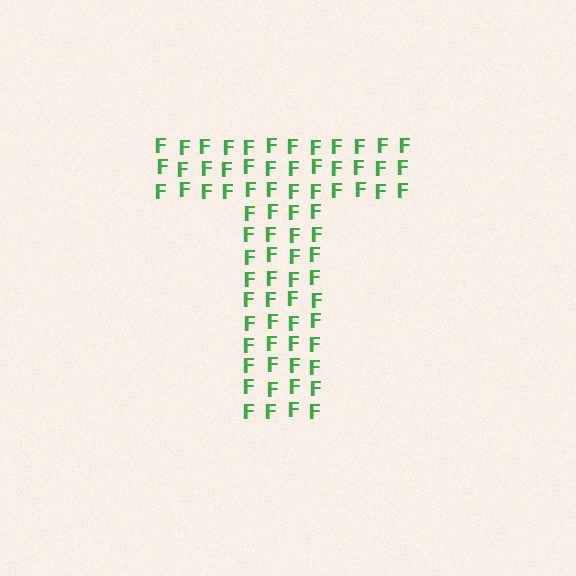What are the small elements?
The small elements are letter F's.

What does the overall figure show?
The overall figure shows the letter T.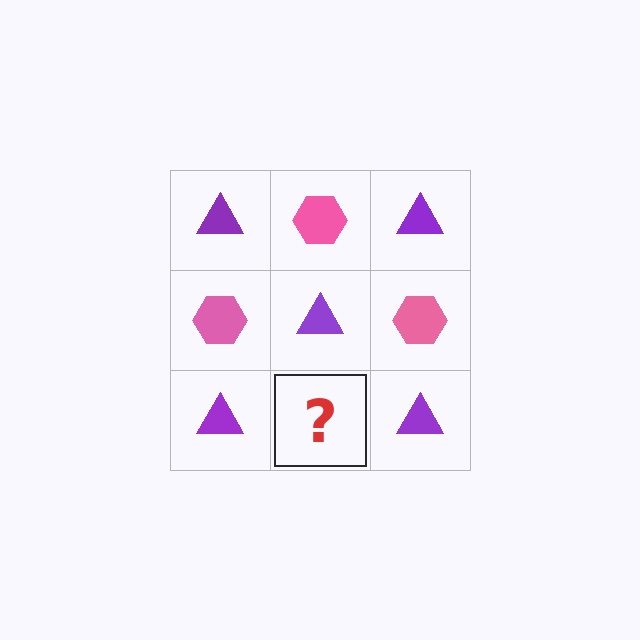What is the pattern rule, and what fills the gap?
The rule is that it alternates purple triangle and pink hexagon in a checkerboard pattern. The gap should be filled with a pink hexagon.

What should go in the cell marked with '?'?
The missing cell should contain a pink hexagon.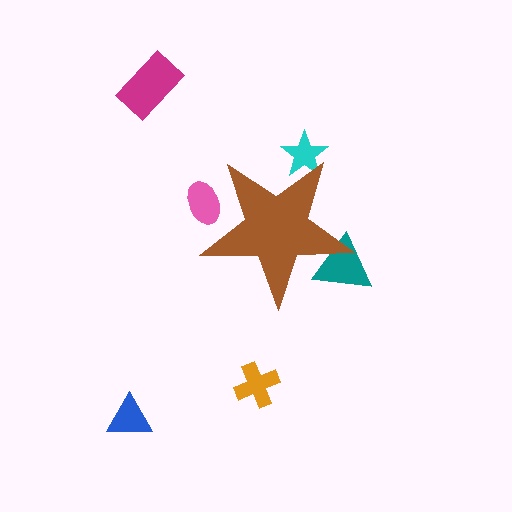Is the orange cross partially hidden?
No, the orange cross is fully visible.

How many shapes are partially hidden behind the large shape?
3 shapes are partially hidden.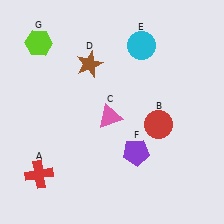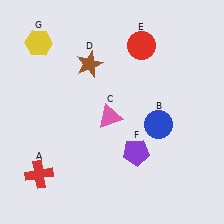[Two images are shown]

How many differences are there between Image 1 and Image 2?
There are 3 differences between the two images.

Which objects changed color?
B changed from red to blue. E changed from cyan to red. G changed from lime to yellow.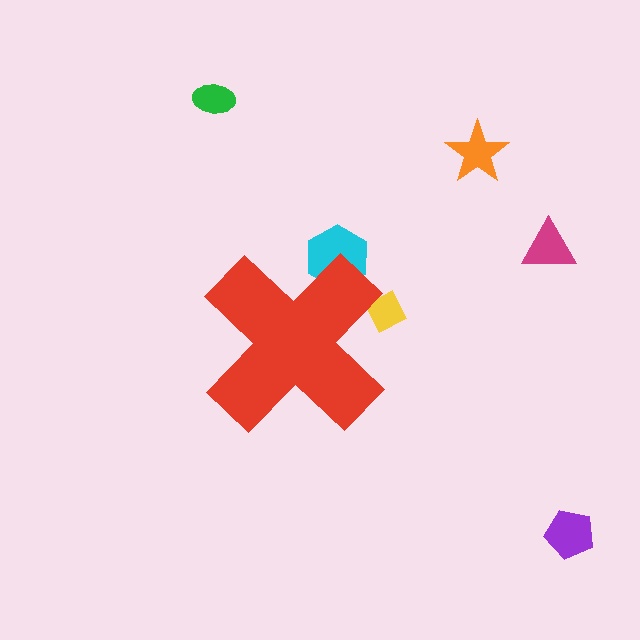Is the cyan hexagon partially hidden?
Yes, the cyan hexagon is partially hidden behind the red cross.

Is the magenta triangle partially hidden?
No, the magenta triangle is fully visible.